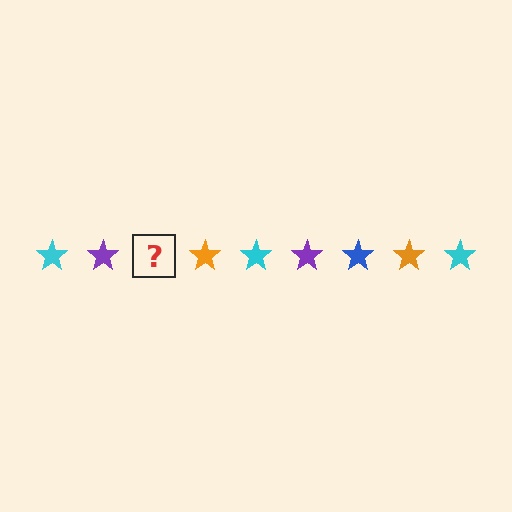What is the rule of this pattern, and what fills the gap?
The rule is that the pattern cycles through cyan, purple, blue, orange stars. The gap should be filled with a blue star.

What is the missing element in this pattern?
The missing element is a blue star.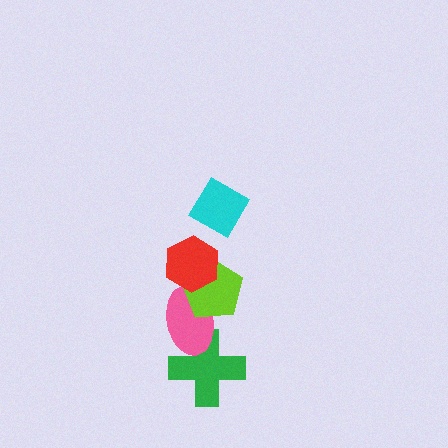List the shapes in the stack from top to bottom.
From top to bottom: the cyan diamond, the red hexagon, the lime pentagon, the pink ellipse, the green cross.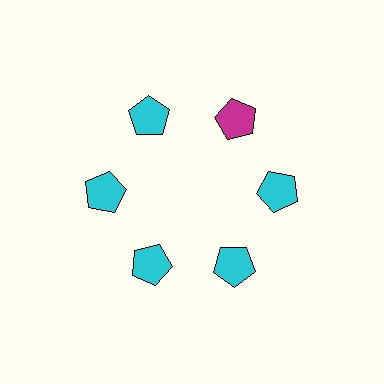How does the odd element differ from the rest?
It has a different color: magenta instead of cyan.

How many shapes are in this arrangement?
There are 6 shapes arranged in a ring pattern.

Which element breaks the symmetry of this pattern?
The magenta pentagon at roughly the 1 o'clock position breaks the symmetry. All other shapes are cyan pentagons.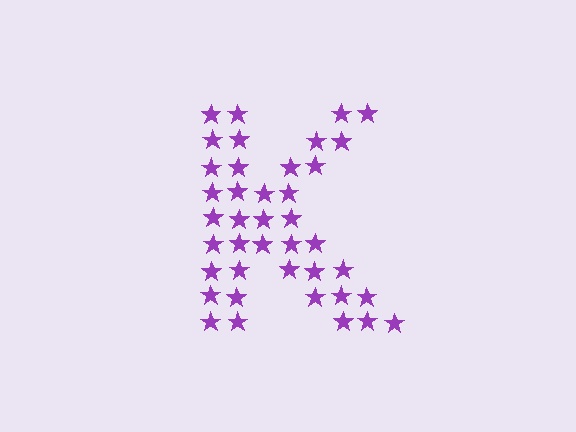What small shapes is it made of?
It is made of small stars.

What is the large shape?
The large shape is the letter K.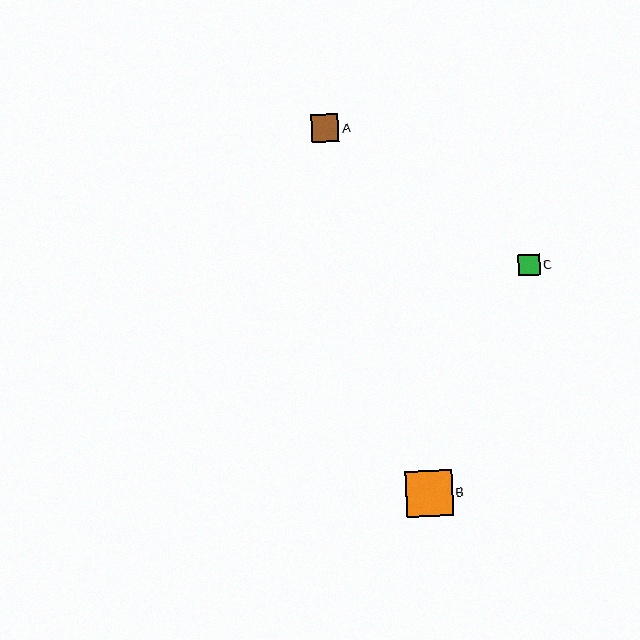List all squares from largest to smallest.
From largest to smallest: B, A, C.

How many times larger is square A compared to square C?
Square A is approximately 1.3 times the size of square C.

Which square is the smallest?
Square C is the smallest with a size of approximately 22 pixels.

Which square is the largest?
Square B is the largest with a size of approximately 46 pixels.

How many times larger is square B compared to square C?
Square B is approximately 2.1 times the size of square C.